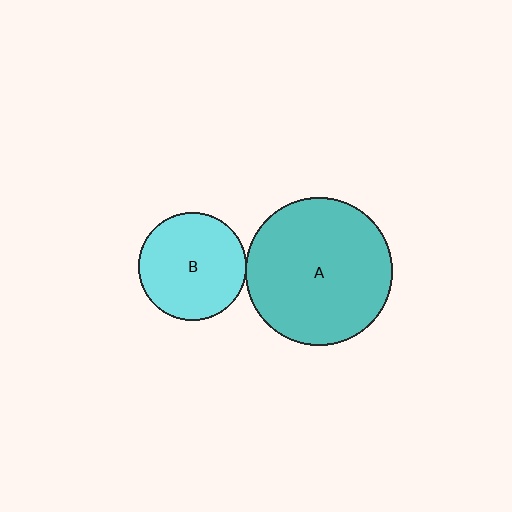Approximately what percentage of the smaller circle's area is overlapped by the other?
Approximately 5%.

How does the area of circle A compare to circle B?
Approximately 1.9 times.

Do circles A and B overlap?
Yes.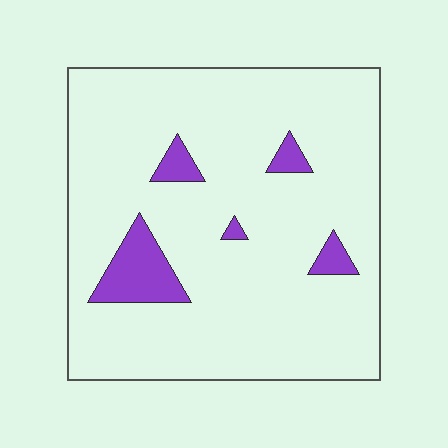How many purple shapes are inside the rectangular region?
5.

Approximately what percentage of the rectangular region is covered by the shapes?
Approximately 10%.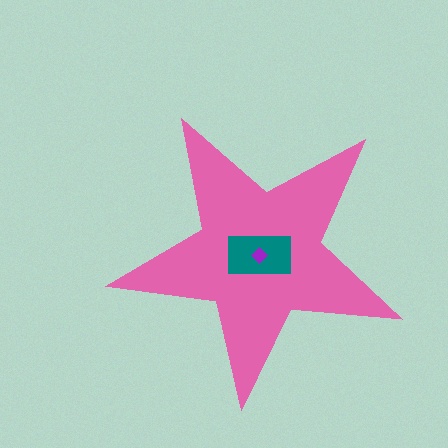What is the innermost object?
The purple diamond.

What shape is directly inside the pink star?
The teal rectangle.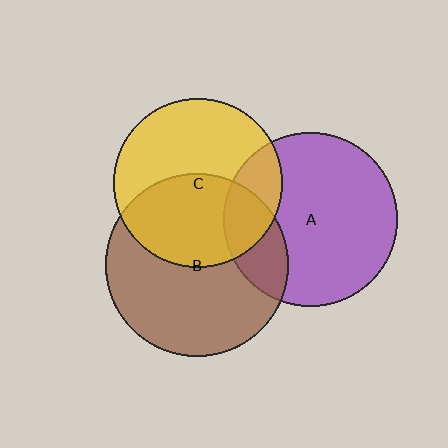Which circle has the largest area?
Circle B (brown).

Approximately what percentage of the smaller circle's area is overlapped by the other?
Approximately 20%.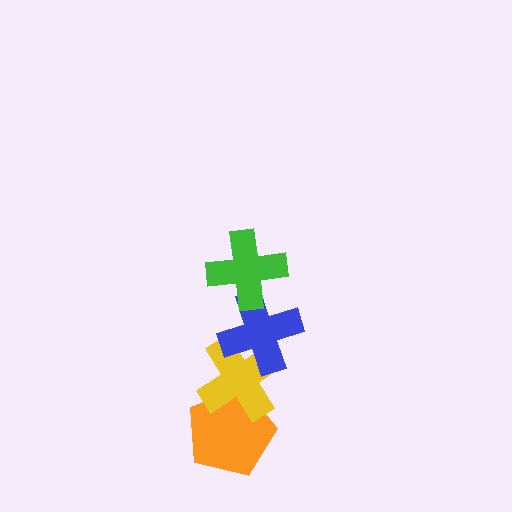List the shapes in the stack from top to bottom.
From top to bottom: the green cross, the blue cross, the yellow cross, the orange pentagon.